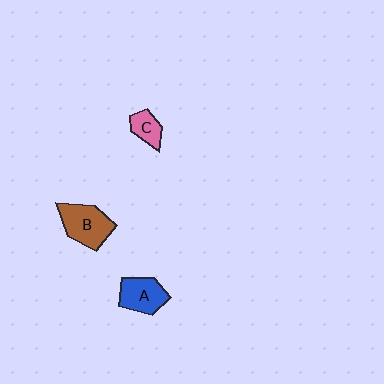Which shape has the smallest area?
Shape C (pink).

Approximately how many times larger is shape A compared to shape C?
Approximately 1.7 times.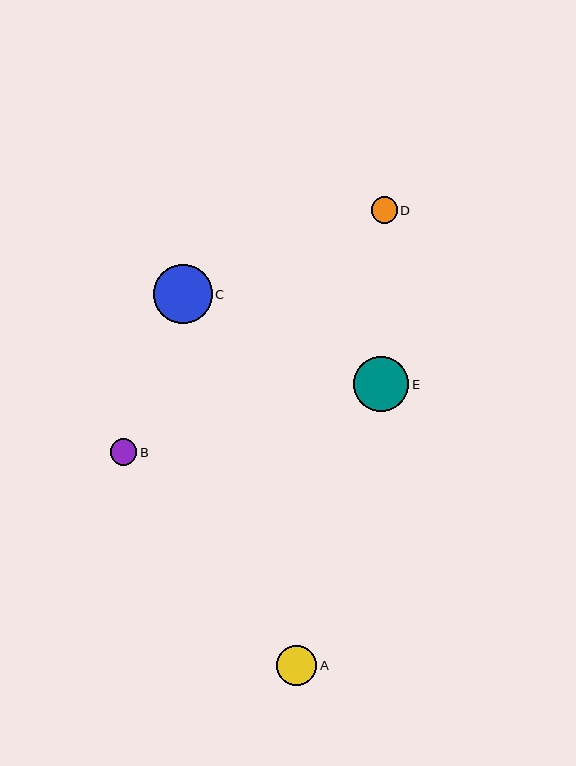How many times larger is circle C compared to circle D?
Circle C is approximately 2.2 times the size of circle D.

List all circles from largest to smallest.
From largest to smallest: C, E, A, B, D.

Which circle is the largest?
Circle C is the largest with a size of approximately 58 pixels.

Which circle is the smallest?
Circle D is the smallest with a size of approximately 26 pixels.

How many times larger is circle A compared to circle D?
Circle A is approximately 1.5 times the size of circle D.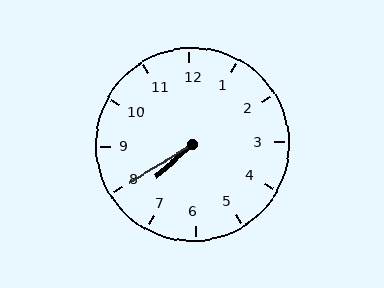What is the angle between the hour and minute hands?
Approximately 10 degrees.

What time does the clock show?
7:40.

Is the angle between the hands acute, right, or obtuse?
It is acute.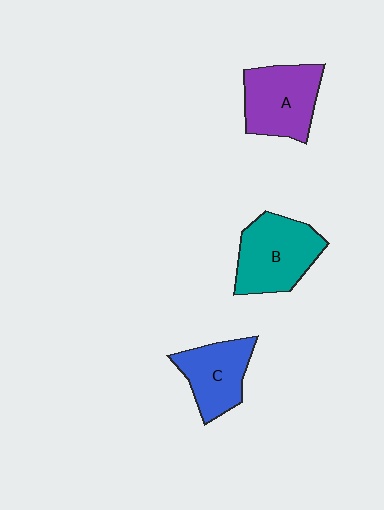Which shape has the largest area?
Shape B (teal).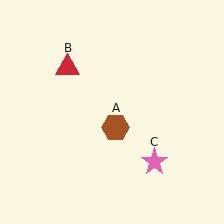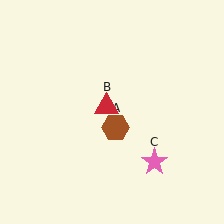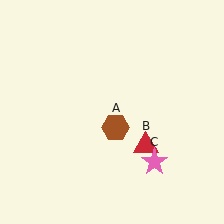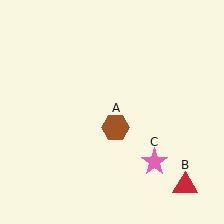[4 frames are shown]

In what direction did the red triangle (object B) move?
The red triangle (object B) moved down and to the right.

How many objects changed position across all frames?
1 object changed position: red triangle (object B).